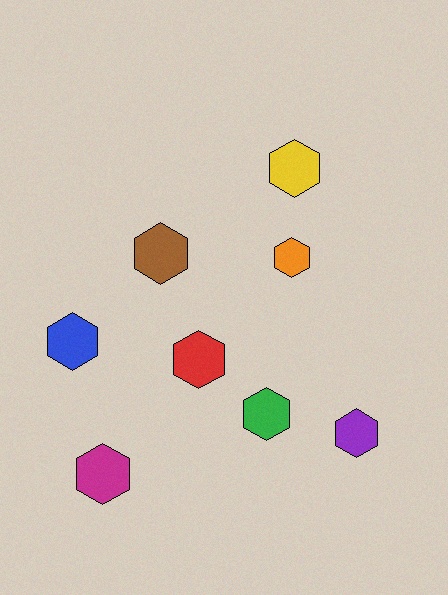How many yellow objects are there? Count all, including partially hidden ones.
There is 1 yellow object.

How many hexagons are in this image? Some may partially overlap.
There are 8 hexagons.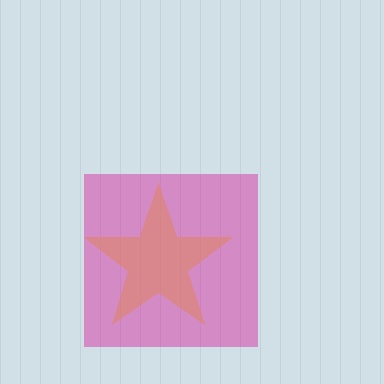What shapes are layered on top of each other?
The layered shapes are: a yellow star, a magenta square.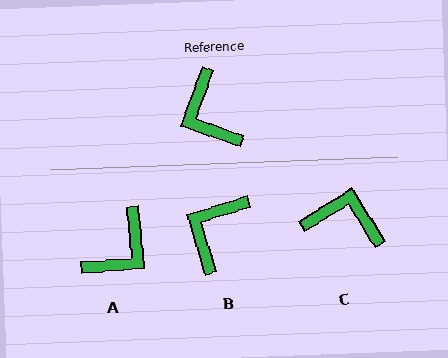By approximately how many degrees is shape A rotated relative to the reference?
Approximately 115 degrees counter-clockwise.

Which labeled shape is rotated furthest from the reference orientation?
C, about 128 degrees away.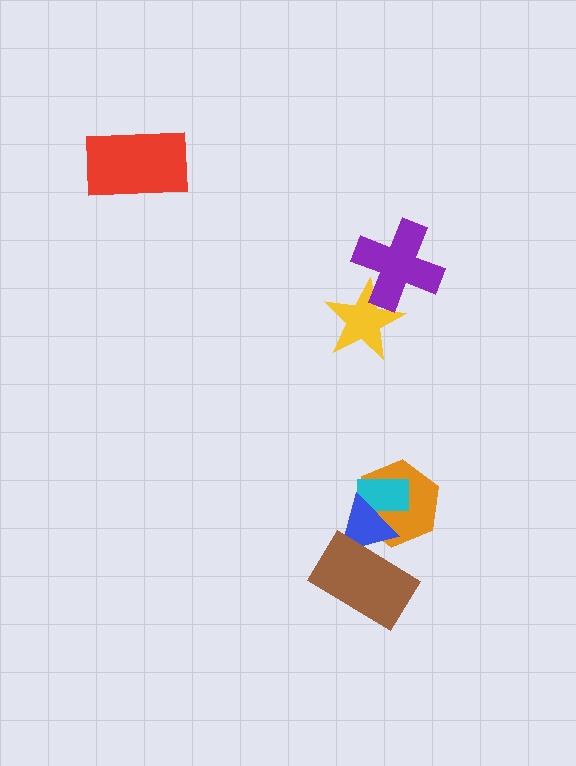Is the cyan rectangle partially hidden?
Yes, it is partially covered by another shape.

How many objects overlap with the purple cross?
1 object overlaps with the purple cross.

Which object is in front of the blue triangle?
The brown rectangle is in front of the blue triangle.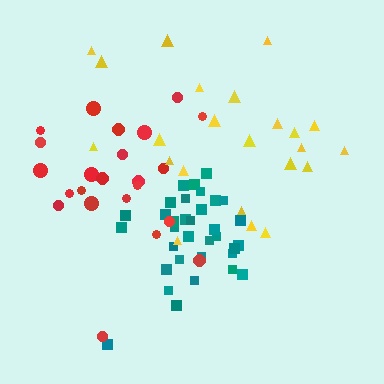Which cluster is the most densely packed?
Teal.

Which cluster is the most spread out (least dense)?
Yellow.